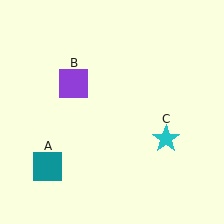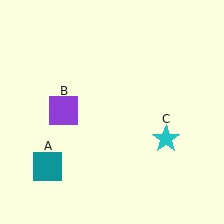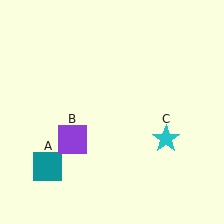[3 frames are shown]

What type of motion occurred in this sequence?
The purple square (object B) rotated counterclockwise around the center of the scene.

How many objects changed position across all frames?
1 object changed position: purple square (object B).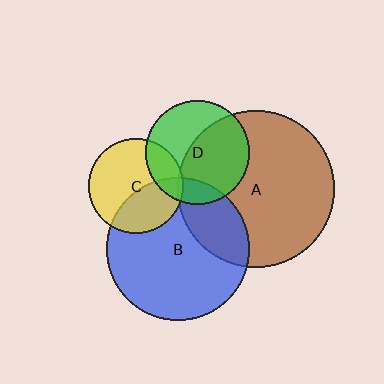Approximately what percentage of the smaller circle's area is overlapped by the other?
Approximately 40%.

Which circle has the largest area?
Circle A (brown).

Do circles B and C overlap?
Yes.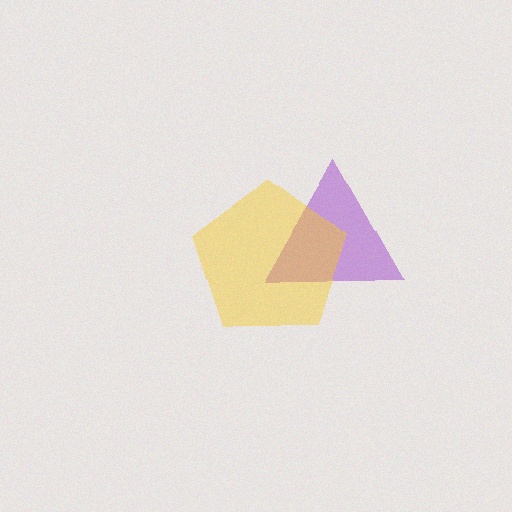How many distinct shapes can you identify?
There are 2 distinct shapes: a purple triangle, a yellow pentagon.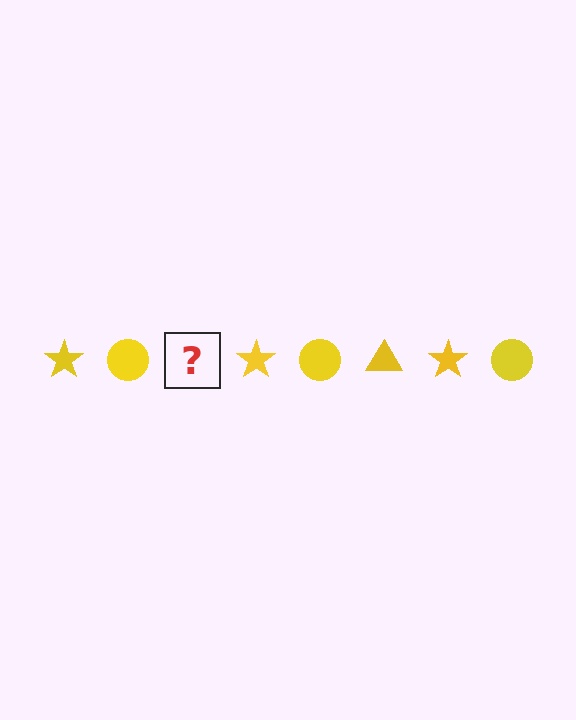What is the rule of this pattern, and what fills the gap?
The rule is that the pattern cycles through star, circle, triangle shapes in yellow. The gap should be filled with a yellow triangle.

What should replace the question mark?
The question mark should be replaced with a yellow triangle.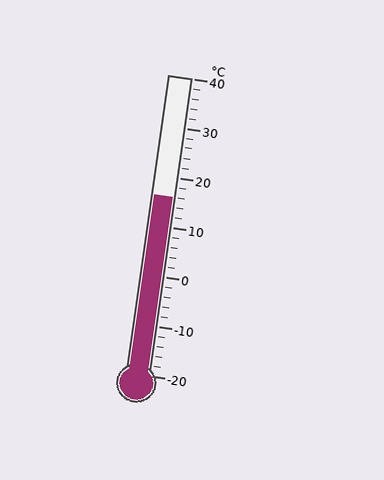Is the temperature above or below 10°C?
The temperature is above 10°C.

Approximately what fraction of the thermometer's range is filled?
The thermometer is filled to approximately 60% of its range.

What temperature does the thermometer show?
The thermometer shows approximately 16°C.